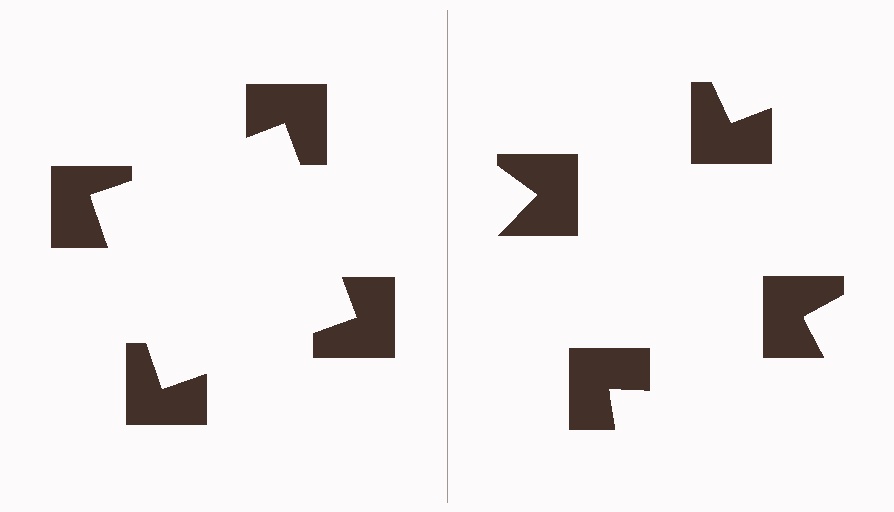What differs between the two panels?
The notched squares are positioned identically on both sides; only the wedge orientations differ. On the left they align to a square; on the right they are misaligned.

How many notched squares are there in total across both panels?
8 — 4 on each side.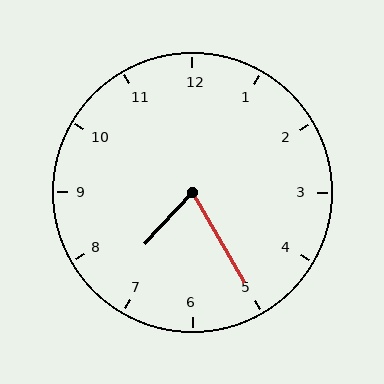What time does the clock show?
7:25.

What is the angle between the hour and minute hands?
Approximately 72 degrees.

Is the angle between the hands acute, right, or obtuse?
It is acute.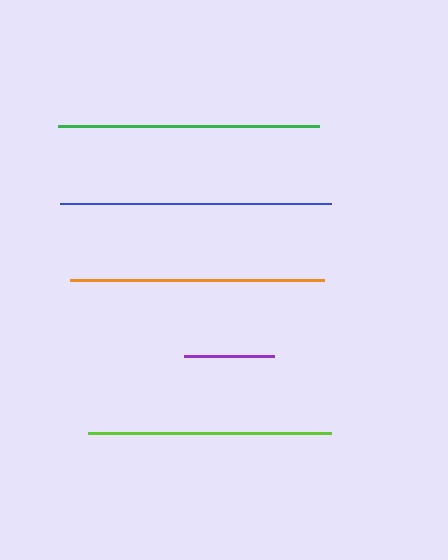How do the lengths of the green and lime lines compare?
The green and lime lines are approximately the same length.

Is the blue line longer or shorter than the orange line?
The blue line is longer than the orange line.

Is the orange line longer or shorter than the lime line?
The orange line is longer than the lime line.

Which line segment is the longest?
The blue line is the longest at approximately 271 pixels.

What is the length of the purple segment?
The purple segment is approximately 90 pixels long.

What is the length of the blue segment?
The blue segment is approximately 271 pixels long.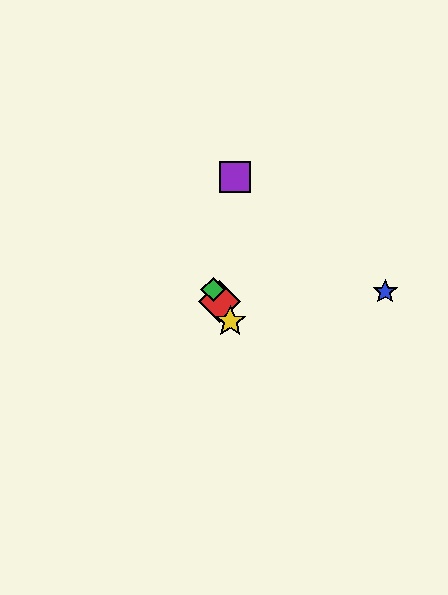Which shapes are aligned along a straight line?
The red diamond, the green diamond, the yellow star are aligned along a straight line.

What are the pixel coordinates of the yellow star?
The yellow star is at (230, 321).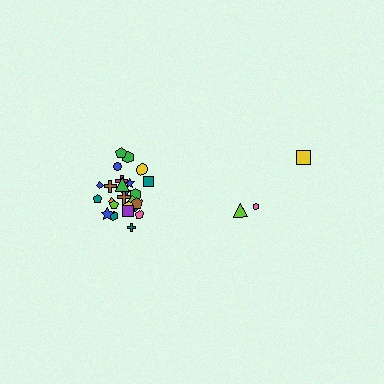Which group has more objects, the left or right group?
The left group.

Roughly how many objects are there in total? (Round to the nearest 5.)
Roughly 30 objects in total.